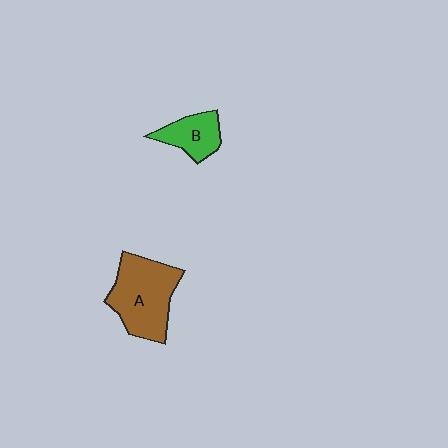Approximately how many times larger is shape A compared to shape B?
Approximately 2.0 times.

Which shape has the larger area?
Shape A (brown).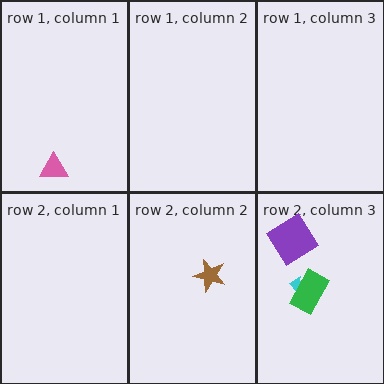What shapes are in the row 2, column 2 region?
The brown star.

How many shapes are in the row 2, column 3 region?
3.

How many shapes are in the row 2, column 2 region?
1.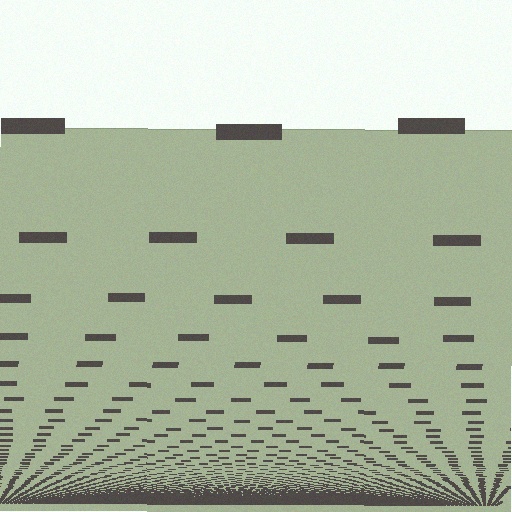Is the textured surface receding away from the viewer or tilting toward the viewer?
The surface appears to tilt toward the viewer. Texture elements get larger and sparser toward the top.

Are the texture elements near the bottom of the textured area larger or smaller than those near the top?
Smaller. The gradient is inverted — elements near the bottom are smaller and denser.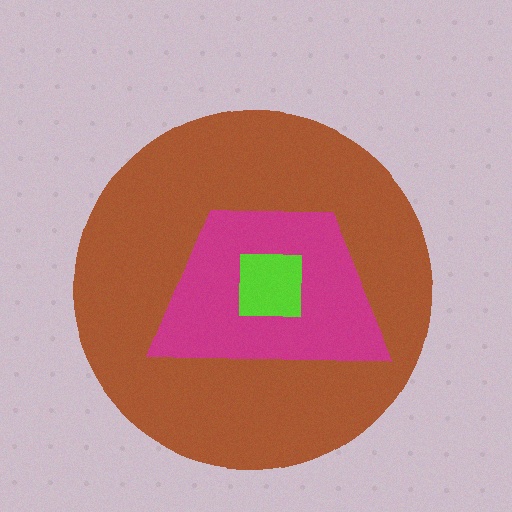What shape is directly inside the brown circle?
The magenta trapezoid.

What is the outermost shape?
The brown circle.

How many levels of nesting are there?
3.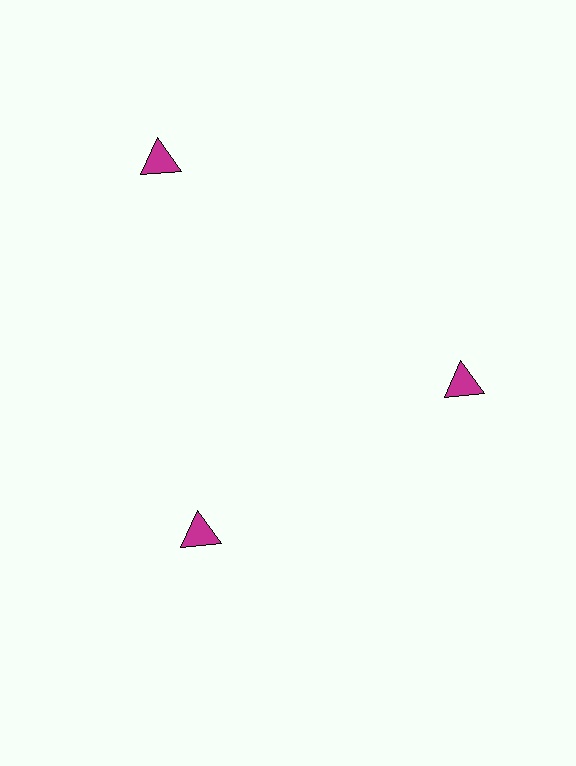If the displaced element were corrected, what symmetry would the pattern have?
It would have 3-fold rotational symmetry — the pattern would map onto itself every 120 degrees.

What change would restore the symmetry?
The symmetry would be restored by moving it inward, back onto the ring so that all 3 triangles sit at equal angles and equal distance from the center.